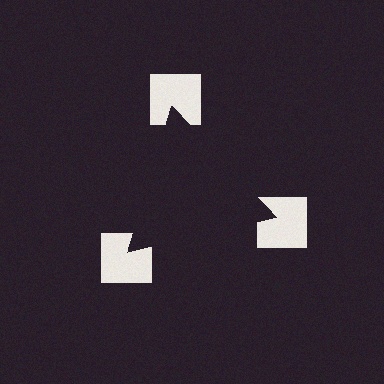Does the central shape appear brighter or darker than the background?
It typically appears slightly darker than the background, even though no actual brightness change is drawn.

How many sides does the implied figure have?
3 sides.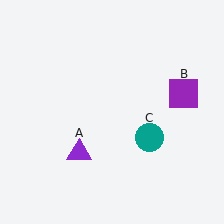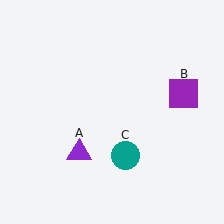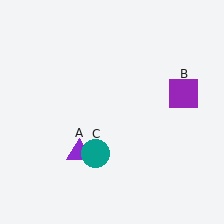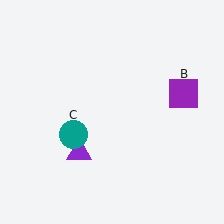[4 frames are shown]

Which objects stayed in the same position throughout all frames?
Purple triangle (object A) and purple square (object B) remained stationary.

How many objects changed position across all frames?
1 object changed position: teal circle (object C).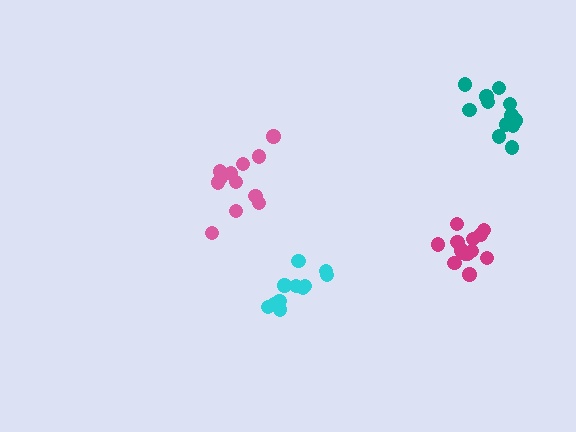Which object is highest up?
The teal cluster is topmost.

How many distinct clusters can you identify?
There are 4 distinct clusters.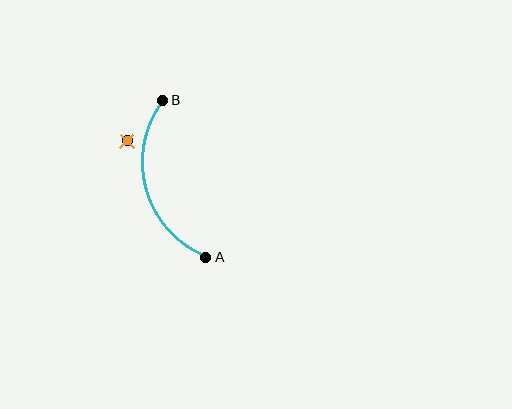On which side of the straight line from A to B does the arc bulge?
The arc bulges to the left of the straight line connecting A and B.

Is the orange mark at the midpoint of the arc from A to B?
No — the orange mark does not lie on the arc at all. It sits slightly outside the curve.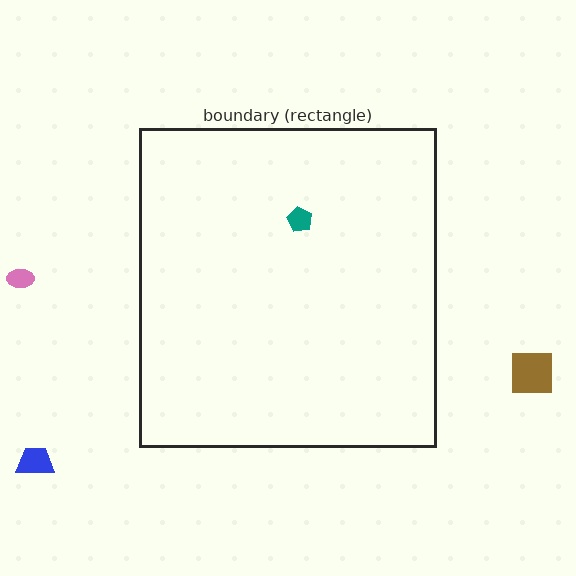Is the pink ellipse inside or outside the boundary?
Outside.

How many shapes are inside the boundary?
1 inside, 3 outside.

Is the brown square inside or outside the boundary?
Outside.